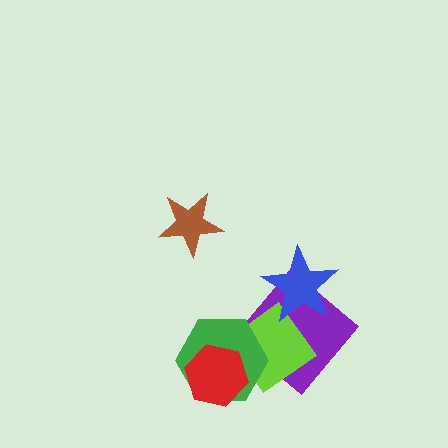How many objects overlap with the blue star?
2 objects overlap with the blue star.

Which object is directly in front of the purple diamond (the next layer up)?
The lime diamond is directly in front of the purple diamond.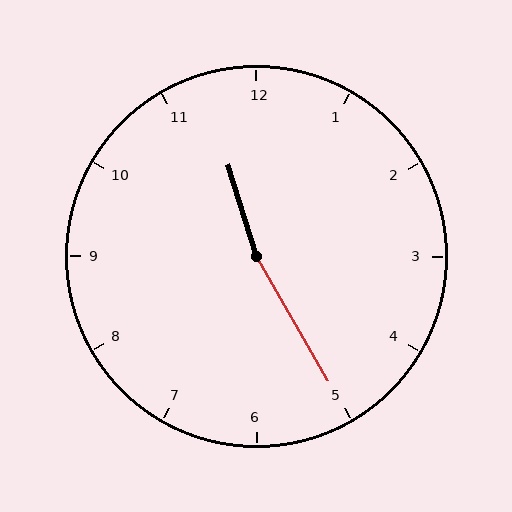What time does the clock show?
11:25.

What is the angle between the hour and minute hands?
Approximately 168 degrees.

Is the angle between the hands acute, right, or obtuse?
It is obtuse.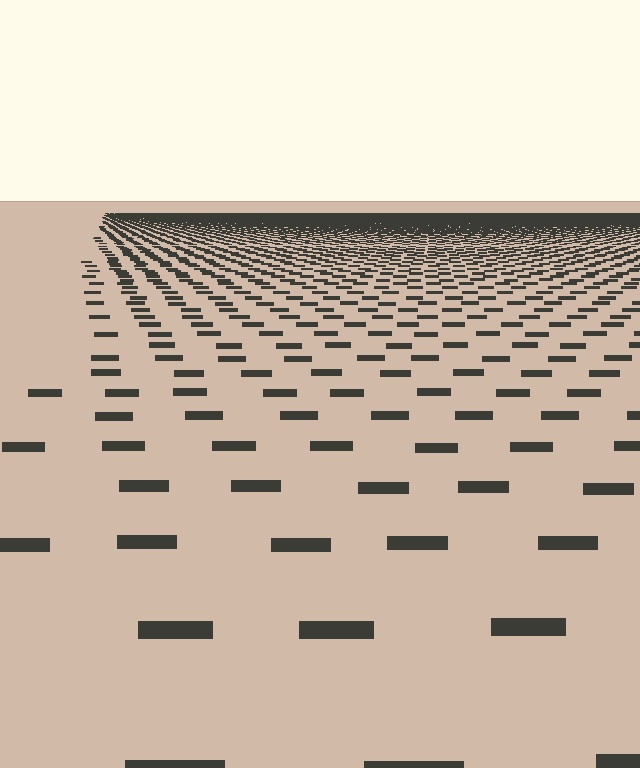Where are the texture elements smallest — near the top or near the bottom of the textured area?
Near the top.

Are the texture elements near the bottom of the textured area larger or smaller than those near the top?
Larger. Near the bottom, elements are closer to the viewer and appear at a bigger on-screen size.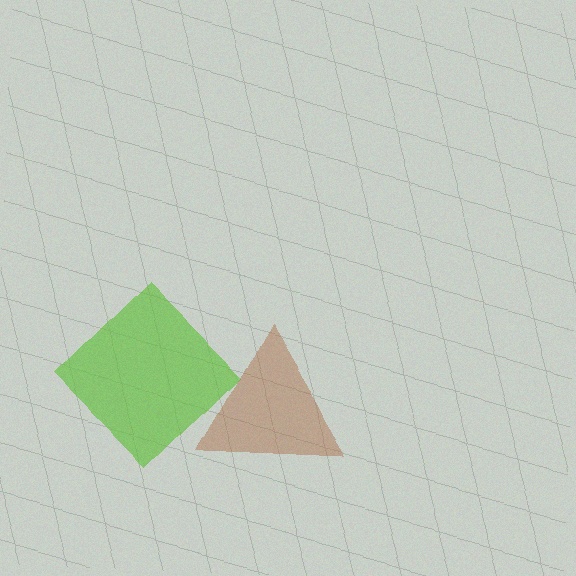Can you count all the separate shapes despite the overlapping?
Yes, there are 2 separate shapes.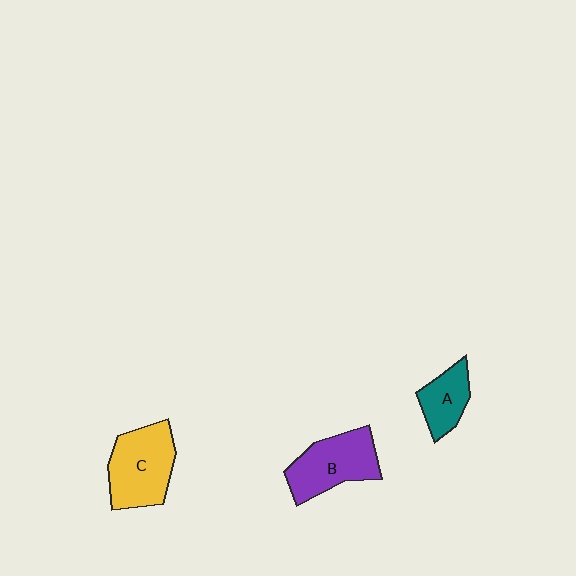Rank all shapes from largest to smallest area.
From largest to smallest: C (yellow), B (purple), A (teal).